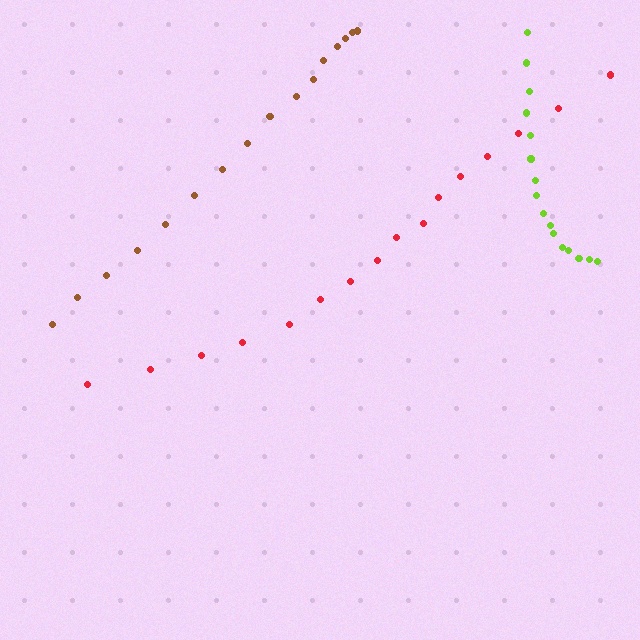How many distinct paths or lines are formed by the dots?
There are 3 distinct paths.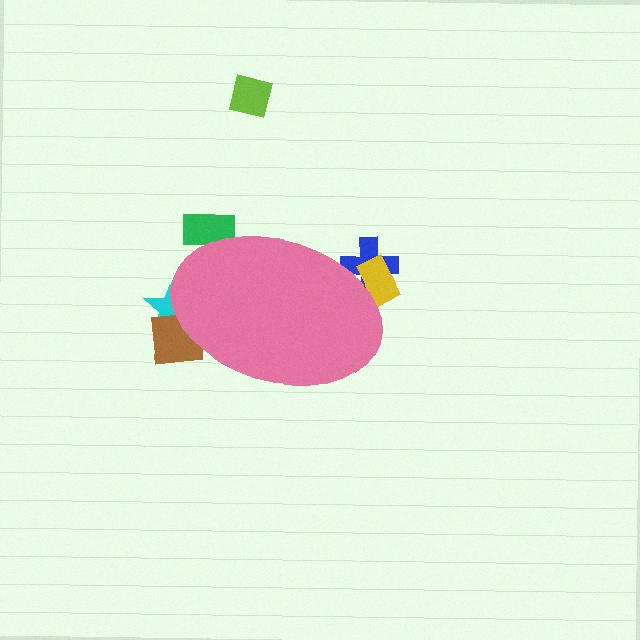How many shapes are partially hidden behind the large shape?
5 shapes are partially hidden.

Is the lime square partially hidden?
No, the lime square is fully visible.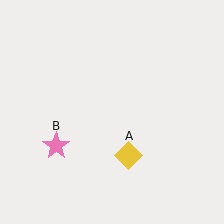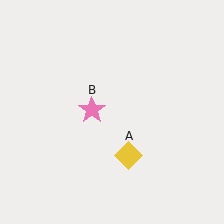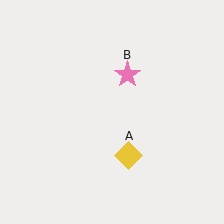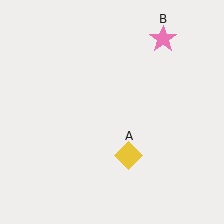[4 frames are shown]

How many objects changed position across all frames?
1 object changed position: pink star (object B).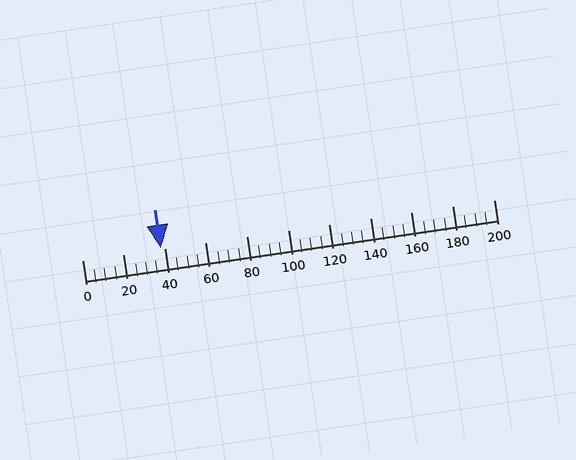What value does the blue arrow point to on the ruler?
The blue arrow points to approximately 38.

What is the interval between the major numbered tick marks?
The major tick marks are spaced 20 units apart.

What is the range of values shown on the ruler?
The ruler shows values from 0 to 200.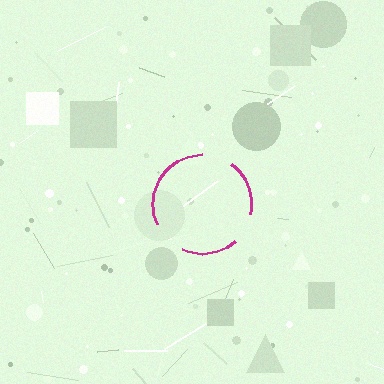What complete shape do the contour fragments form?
The contour fragments form a circle.